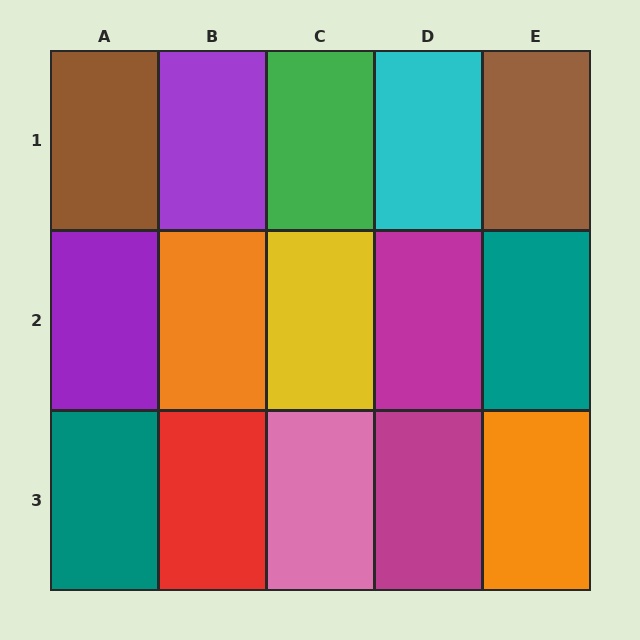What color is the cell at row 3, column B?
Red.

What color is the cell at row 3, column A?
Teal.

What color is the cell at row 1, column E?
Brown.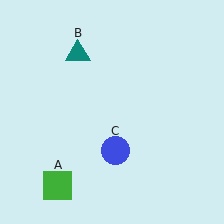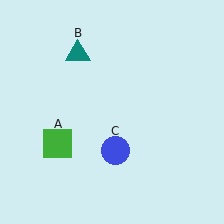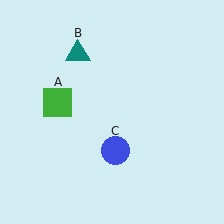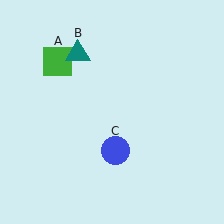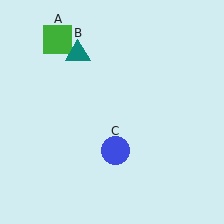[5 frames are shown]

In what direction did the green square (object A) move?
The green square (object A) moved up.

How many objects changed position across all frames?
1 object changed position: green square (object A).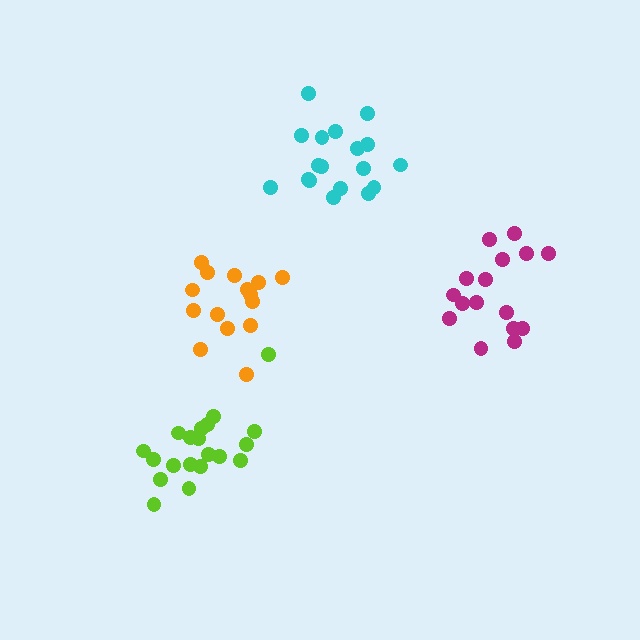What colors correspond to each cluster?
The clusters are colored: orange, lime, cyan, magenta.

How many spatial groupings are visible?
There are 4 spatial groupings.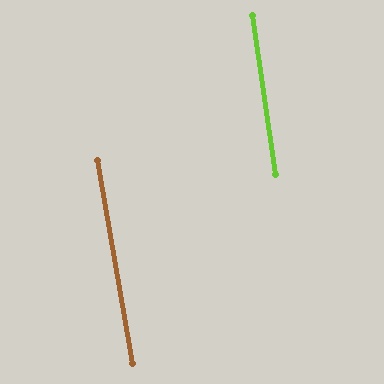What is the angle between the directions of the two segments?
Approximately 2 degrees.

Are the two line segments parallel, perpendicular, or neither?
Parallel — their directions differ by only 1.8°.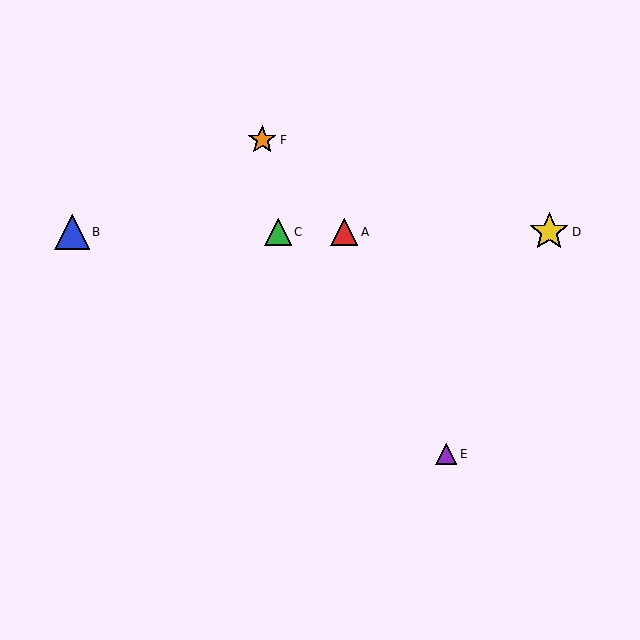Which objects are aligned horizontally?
Objects A, B, C, D are aligned horizontally.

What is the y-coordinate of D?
Object D is at y≈232.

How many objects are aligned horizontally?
4 objects (A, B, C, D) are aligned horizontally.